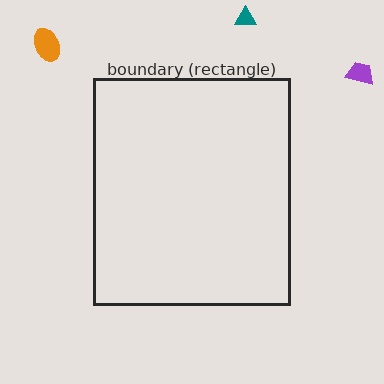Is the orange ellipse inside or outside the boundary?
Outside.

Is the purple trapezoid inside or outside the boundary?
Outside.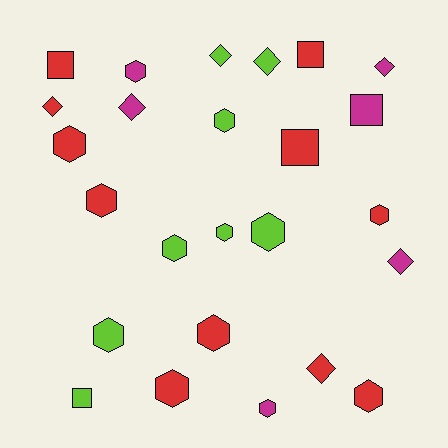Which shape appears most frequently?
Hexagon, with 13 objects.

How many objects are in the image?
There are 25 objects.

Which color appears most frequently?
Red, with 11 objects.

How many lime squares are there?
There is 1 lime square.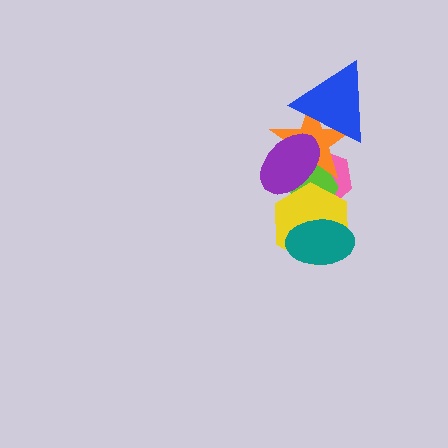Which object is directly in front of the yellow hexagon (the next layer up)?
The purple ellipse is directly in front of the yellow hexagon.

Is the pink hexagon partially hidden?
Yes, it is partially covered by another shape.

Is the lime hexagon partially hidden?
Yes, it is partially covered by another shape.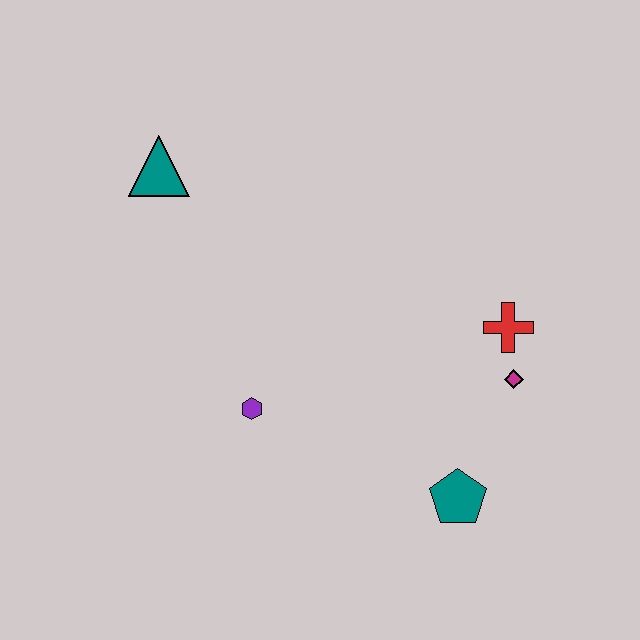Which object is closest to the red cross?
The magenta diamond is closest to the red cross.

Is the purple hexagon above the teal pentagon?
Yes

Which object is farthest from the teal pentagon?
The teal triangle is farthest from the teal pentagon.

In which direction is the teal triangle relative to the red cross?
The teal triangle is to the left of the red cross.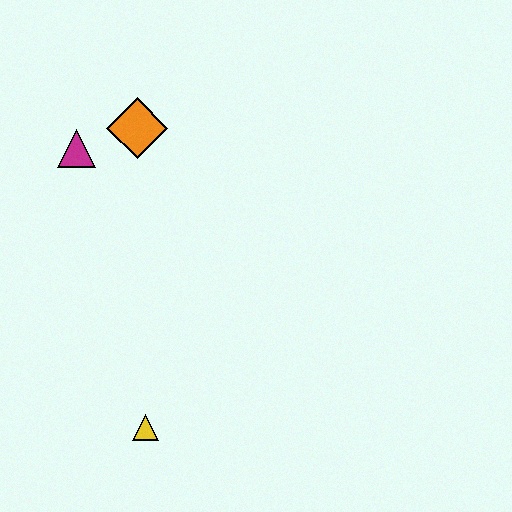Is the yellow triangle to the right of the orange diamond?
Yes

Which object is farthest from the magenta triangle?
The yellow triangle is farthest from the magenta triangle.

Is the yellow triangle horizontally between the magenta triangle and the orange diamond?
No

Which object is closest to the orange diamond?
The magenta triangle is closest to the orange diamond.